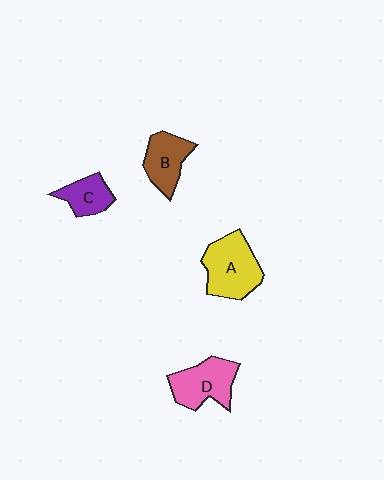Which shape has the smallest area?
Shape C (purple).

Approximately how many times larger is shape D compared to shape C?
Approximately 1.6 times.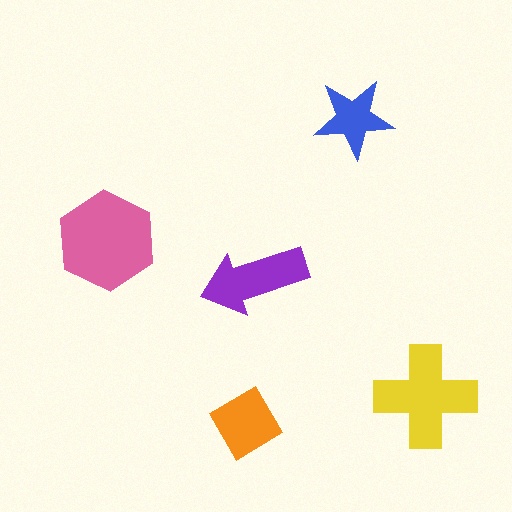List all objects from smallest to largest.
The blue star, the orange diamond, the purple arrow, the yellow cross, the pink hexagon.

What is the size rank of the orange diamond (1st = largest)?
4th.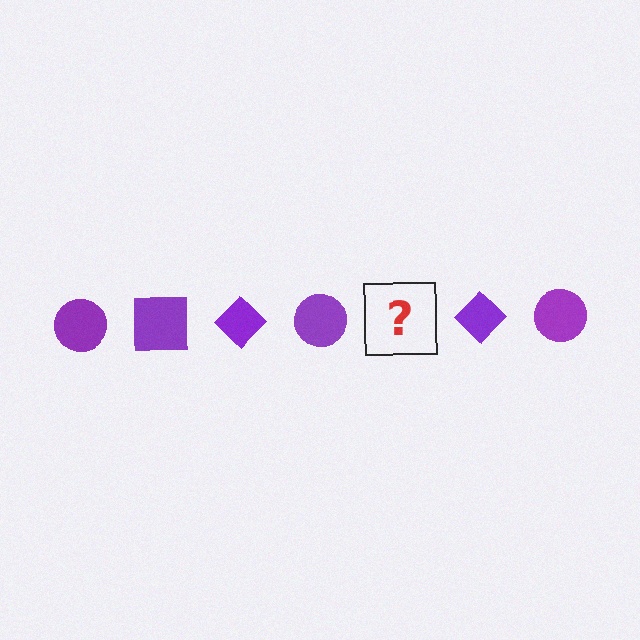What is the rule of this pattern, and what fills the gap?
The rule is that the pattern cycles through circle, square, diamond shapes in purple. The gap should be filled with a purple square.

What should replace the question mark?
The question mark should be replaced with a purple square.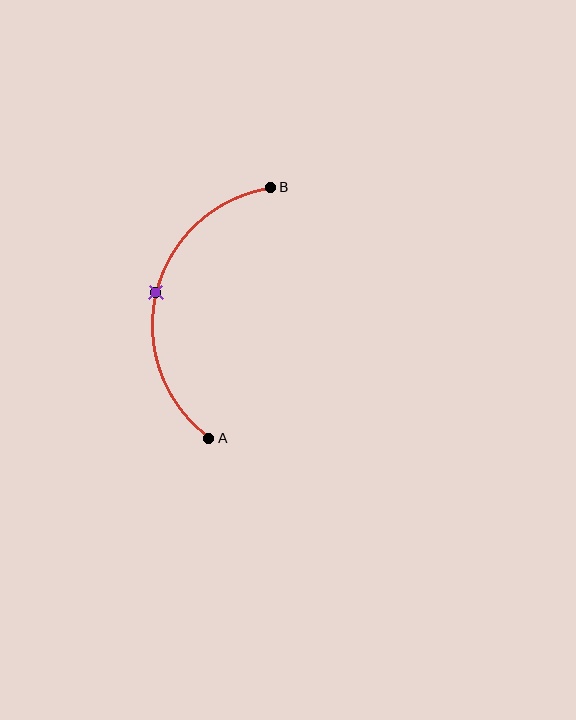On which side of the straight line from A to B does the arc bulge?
The arc bulges to the left of the straight line connecting A and B.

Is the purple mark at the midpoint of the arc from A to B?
Yes. The purple mark lies on the arc at equal arc-length from both A and B — it is the arc midpoint.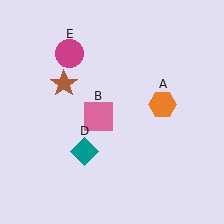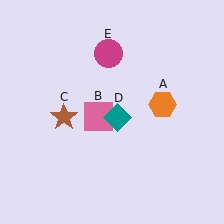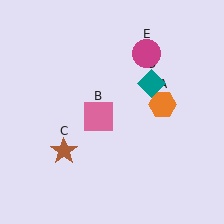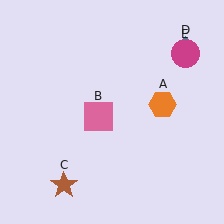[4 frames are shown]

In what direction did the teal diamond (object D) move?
The teal diamond (object D) moved up and to the right.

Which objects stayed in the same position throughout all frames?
Orange hexagon (object A) and pink square (object B) remained stationary.